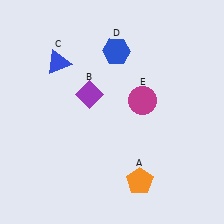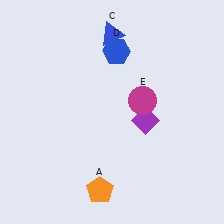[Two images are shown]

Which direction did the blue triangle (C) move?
The blue triangle (C) moved right.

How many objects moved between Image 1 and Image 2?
3 objects moved between the two images.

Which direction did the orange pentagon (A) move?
The orange pentagon (A) moved left.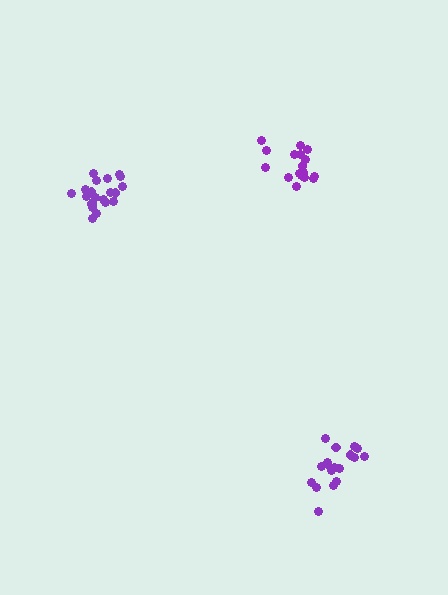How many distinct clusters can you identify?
There are 3 distinct clusters.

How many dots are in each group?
Group 1: 20 dots, Group 2: 17 dots, Group 3: 18 dots (55 total).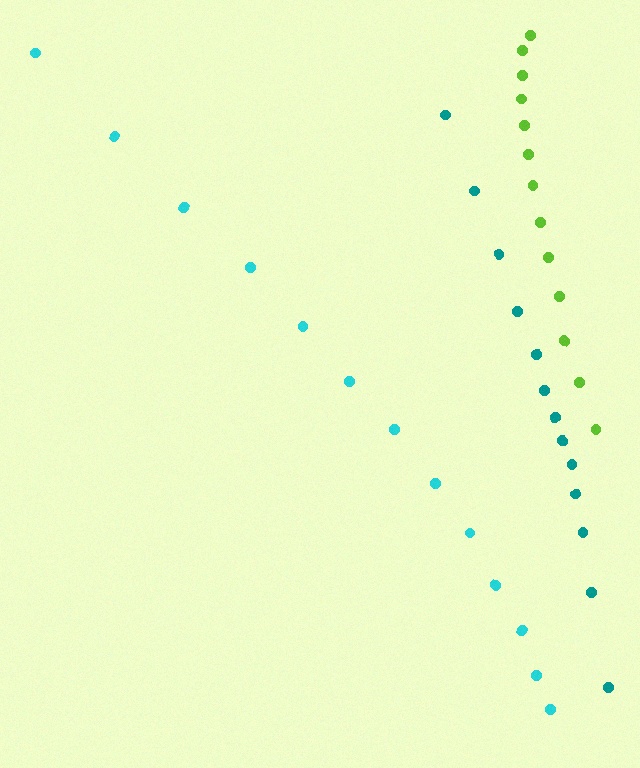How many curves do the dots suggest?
There are 3 distinct paths.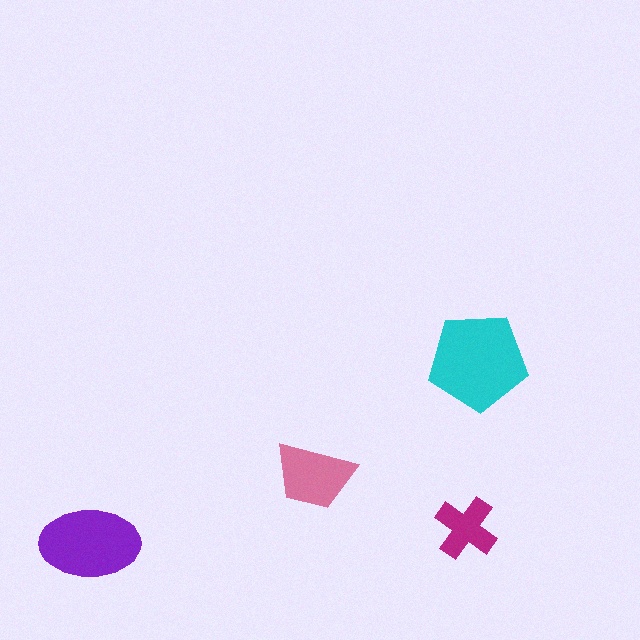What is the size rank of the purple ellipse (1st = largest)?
2nd.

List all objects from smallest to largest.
The magenta cross, the pink trapezoid, the purple ellipse, the cyan pentagon.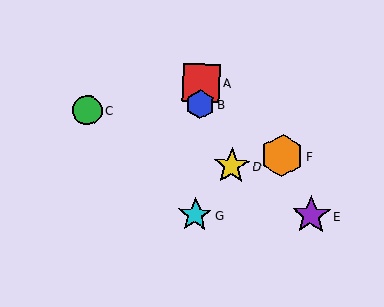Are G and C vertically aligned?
No, G is at x≈195 and C is at x≈87.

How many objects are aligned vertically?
3 objects (A, B, G) are aligned vertically.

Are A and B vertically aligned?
Yes, both are at x≈201.